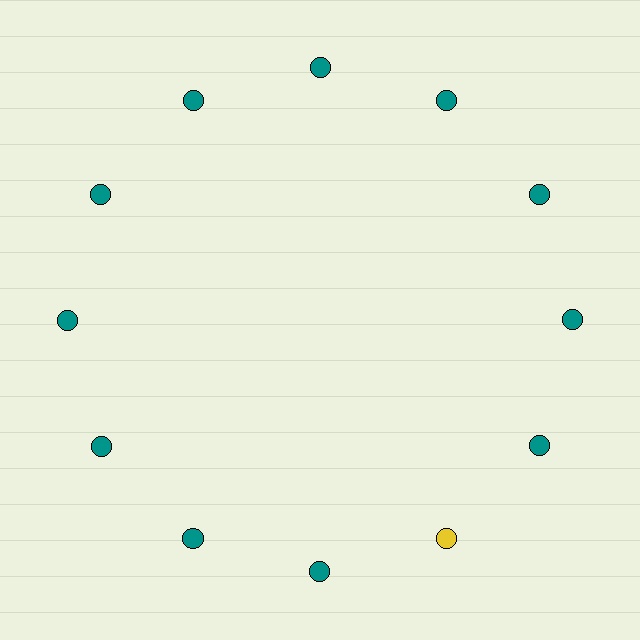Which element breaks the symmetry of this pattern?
The yellow circle at roughly the 5 o'clock position breaks the symmetry. All other shapes are teal circles.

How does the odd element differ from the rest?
It has a different color: yellow instead of teal.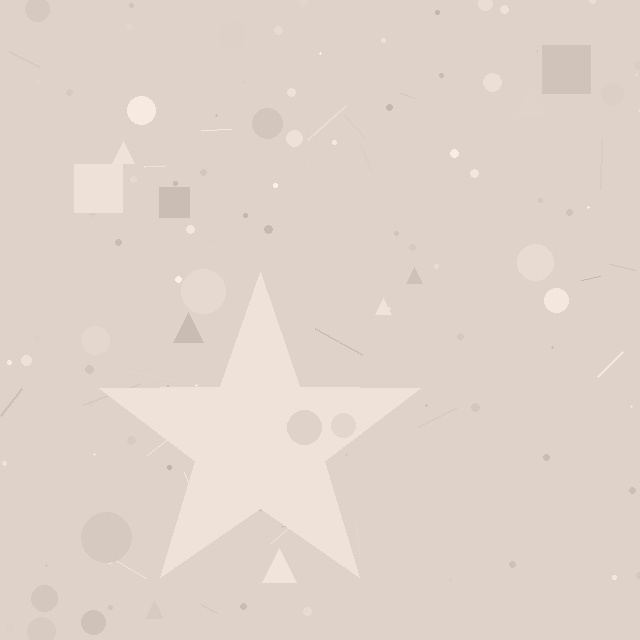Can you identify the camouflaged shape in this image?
The camouflaged shape is a star.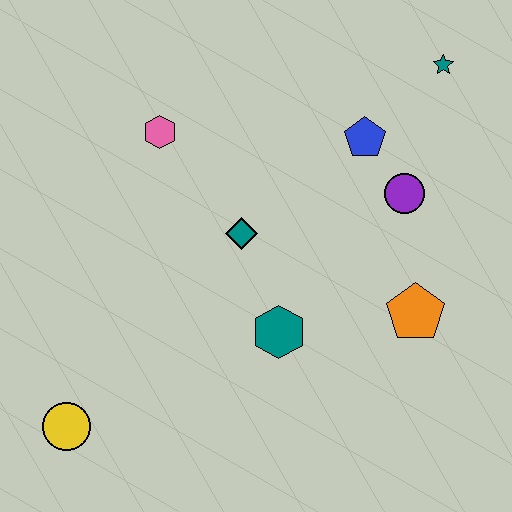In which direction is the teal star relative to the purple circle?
The teal star is above the purple circle.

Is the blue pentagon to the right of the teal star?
No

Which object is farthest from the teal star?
The yellow circle is farthest from the teal star.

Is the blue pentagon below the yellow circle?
No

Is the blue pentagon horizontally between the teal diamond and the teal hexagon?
No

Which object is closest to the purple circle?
The blue pentagon is closest to the purple circle.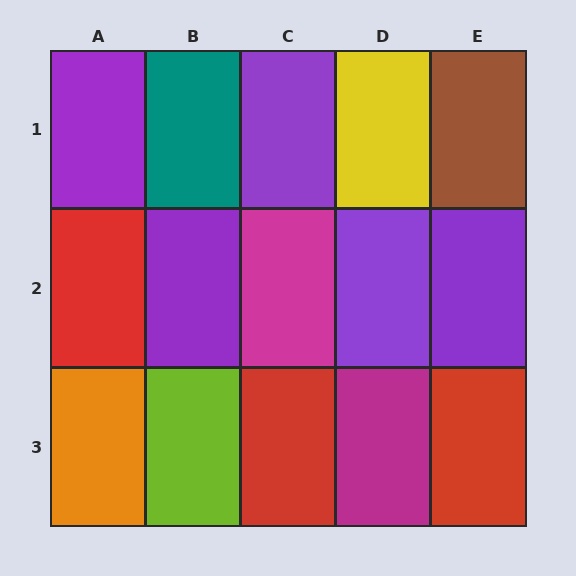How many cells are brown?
1 cell is brown.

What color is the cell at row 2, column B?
Purple.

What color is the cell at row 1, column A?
Purple.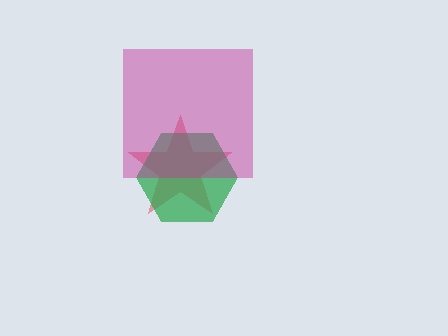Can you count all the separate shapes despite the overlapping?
Yes, there are 3 separate shapes.